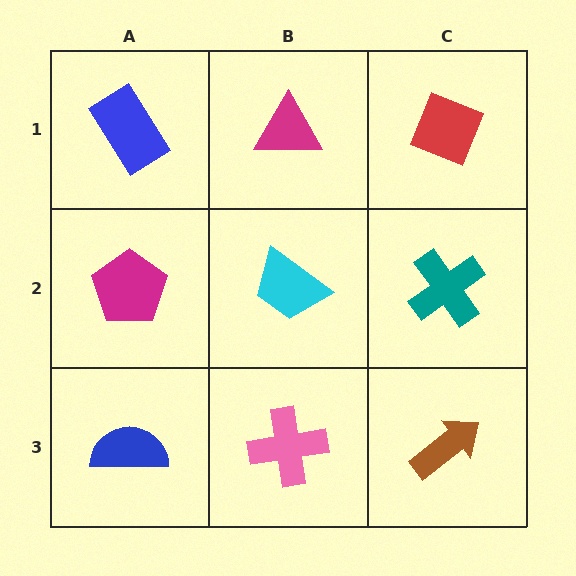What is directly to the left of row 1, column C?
A magenta triangle.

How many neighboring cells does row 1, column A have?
2.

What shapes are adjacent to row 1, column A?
A magenta pentagon (row 2, column A), a magenta triangle (row 1, column B).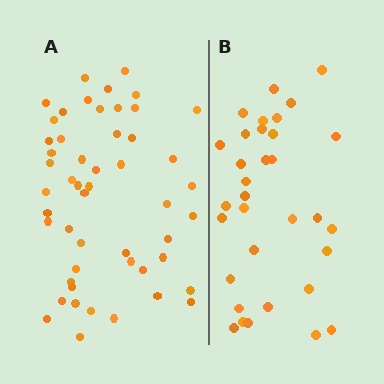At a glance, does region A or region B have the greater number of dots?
Region A (the left region) has more dots.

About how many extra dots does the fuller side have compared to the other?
Region A has approximately 20 more dots than region B.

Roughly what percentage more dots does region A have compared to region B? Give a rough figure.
About 55% more.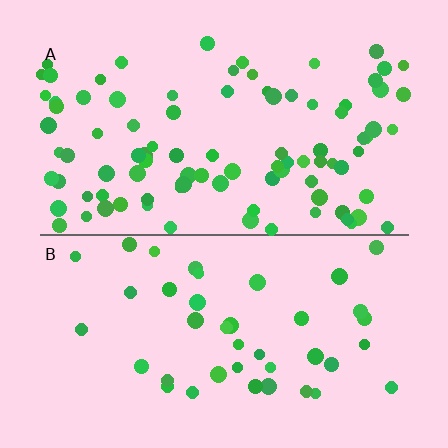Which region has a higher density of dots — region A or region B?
A (the top).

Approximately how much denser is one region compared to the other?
Approximately 2.2× — region A over region B.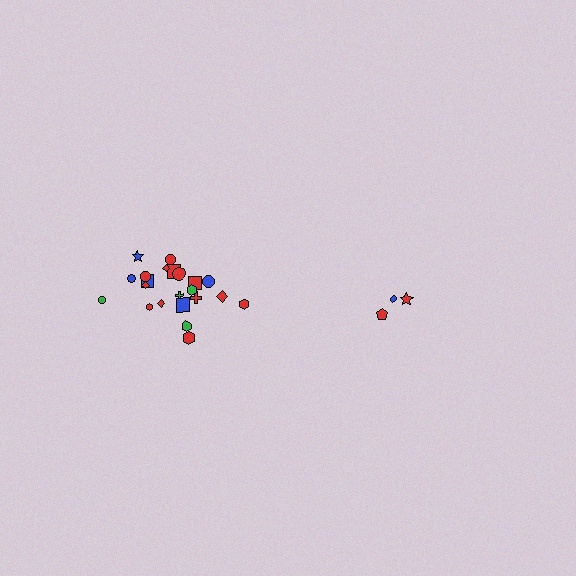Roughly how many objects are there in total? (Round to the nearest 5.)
Roughly 25 objects in total.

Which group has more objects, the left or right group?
The left group.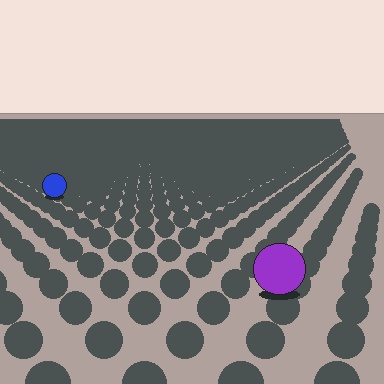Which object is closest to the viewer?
The purple circle is closest. The texture marks near it are larger and more spread out.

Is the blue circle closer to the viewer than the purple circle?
No. The purple circle is closer — you can tell from the texture gradient: the ground texture is coarser near it.